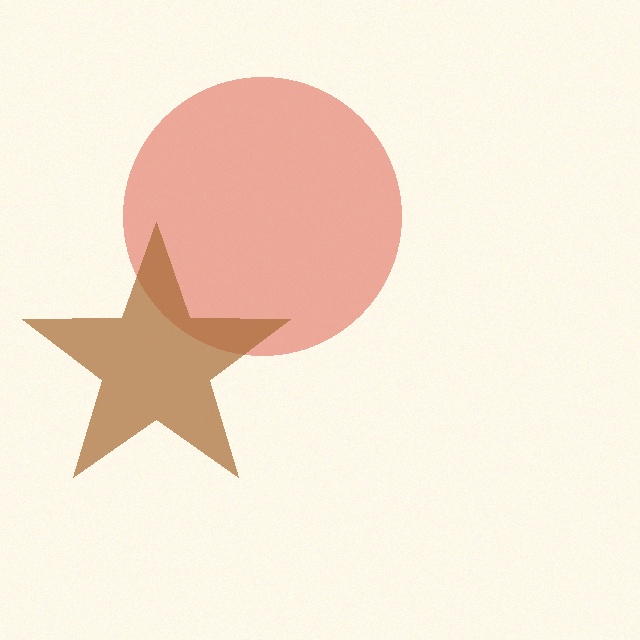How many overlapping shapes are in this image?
There are 2 overlapping shapes in the image.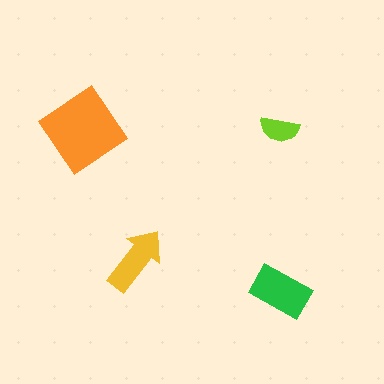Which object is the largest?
The orange diamond.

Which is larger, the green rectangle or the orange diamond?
The orange diamond.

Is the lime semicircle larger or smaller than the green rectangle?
Smaller.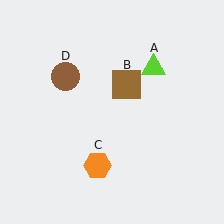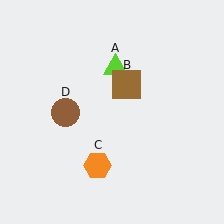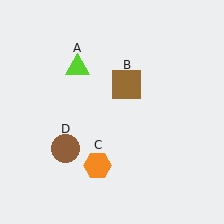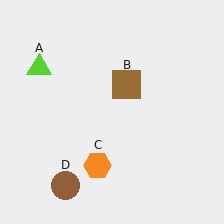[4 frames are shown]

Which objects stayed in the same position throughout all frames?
Brown square (object B) and orange hexagon (object C) remained stationary.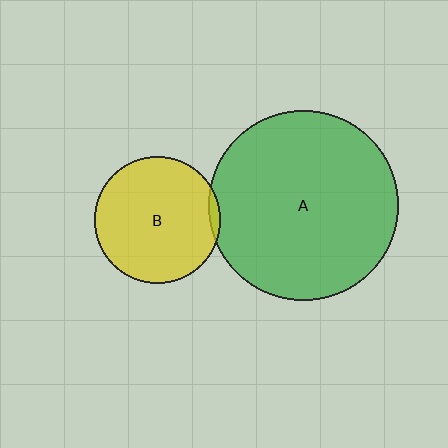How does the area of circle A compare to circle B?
Approximately 2.2 times.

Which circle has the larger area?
Circle A (green).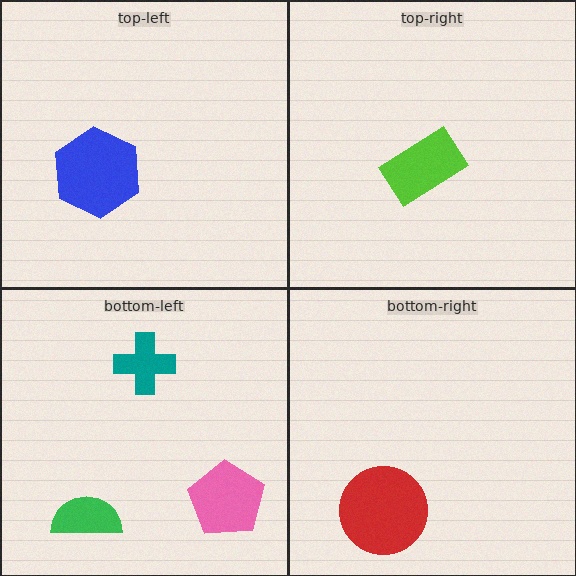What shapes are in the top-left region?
The blue hexagon.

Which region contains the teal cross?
The bottom-left region.